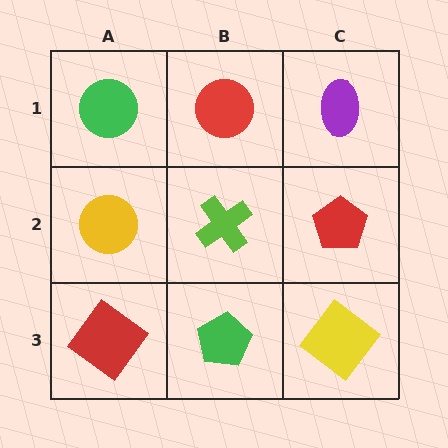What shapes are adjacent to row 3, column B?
A lime cross (row 2, column B), a red diamond (row 3, column A), a yellow diamond (row 3, column C).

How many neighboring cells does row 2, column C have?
3.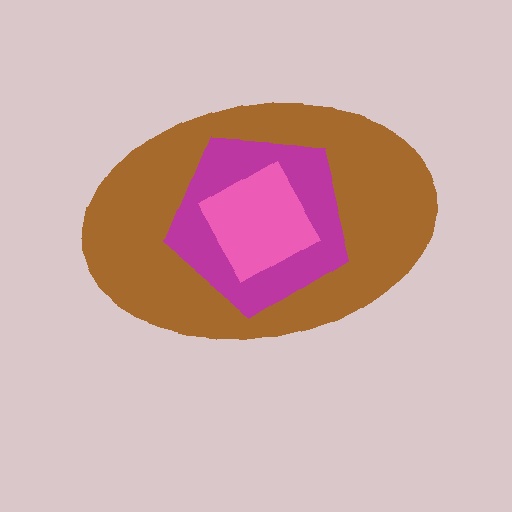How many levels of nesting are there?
3.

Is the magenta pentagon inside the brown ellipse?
Yes.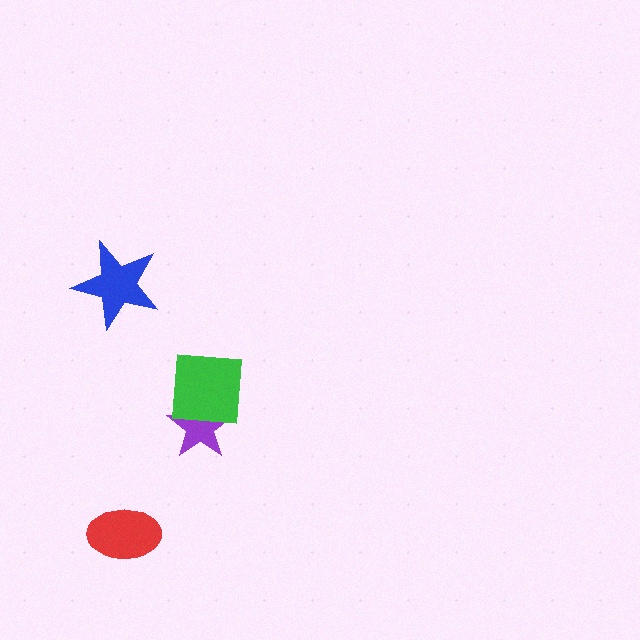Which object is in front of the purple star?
The green square is in front of the purple star.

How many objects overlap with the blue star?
0 objects overlap with the blue star.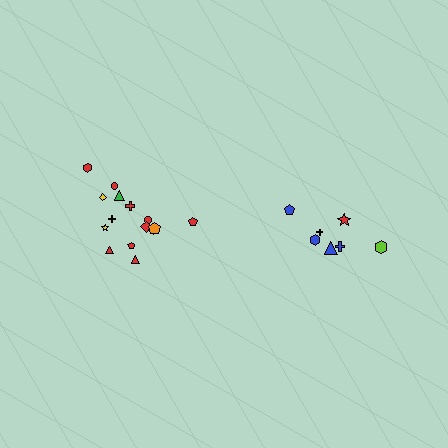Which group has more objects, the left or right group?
The left group.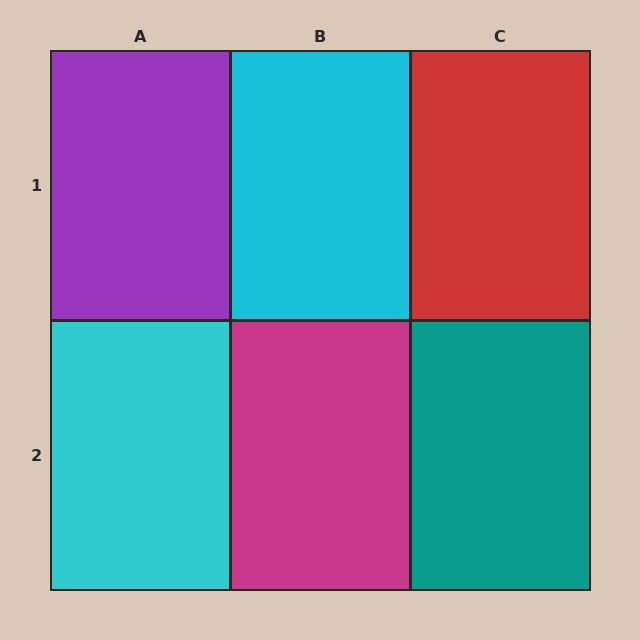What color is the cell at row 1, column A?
Purple.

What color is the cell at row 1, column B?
Cyan.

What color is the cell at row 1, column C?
Red.